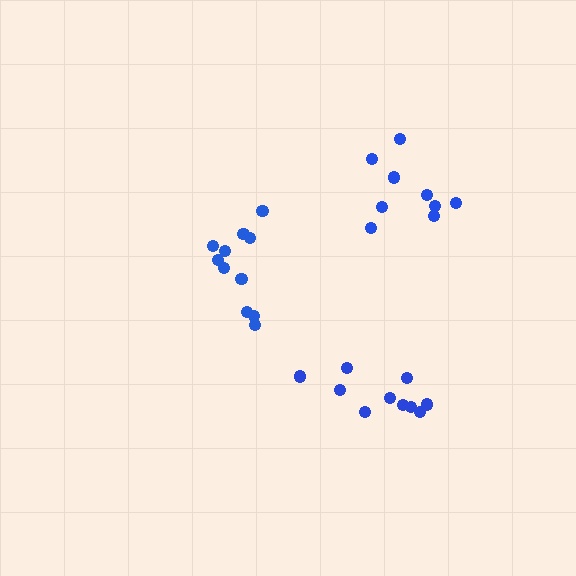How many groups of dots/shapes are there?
There are 3 groups.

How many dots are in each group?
Group 1: 10 dots, Group 2: 9 dots, Group 3: 11 dots (30 total).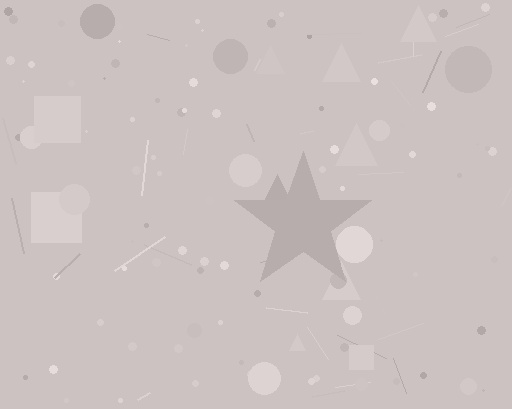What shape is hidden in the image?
A star is hidden in the image.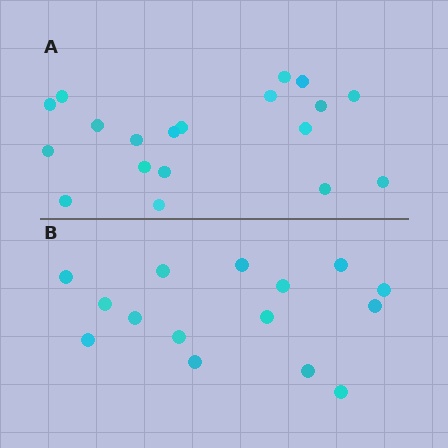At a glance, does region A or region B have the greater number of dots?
Region A (the top region) has more dots.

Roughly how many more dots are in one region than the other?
Region A has about 4 more dots than region B.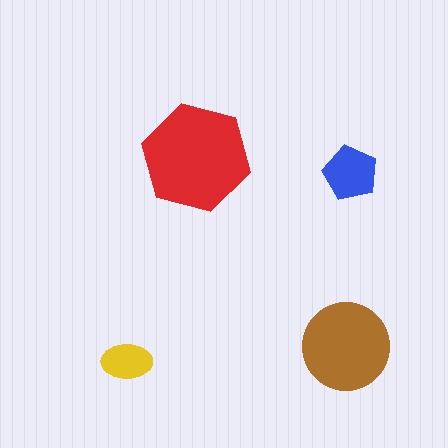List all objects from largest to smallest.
The red hexagon, the brown circle, the blue pentagon, the yellow ellipse.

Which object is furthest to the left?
The yellow ellipse is leftmost.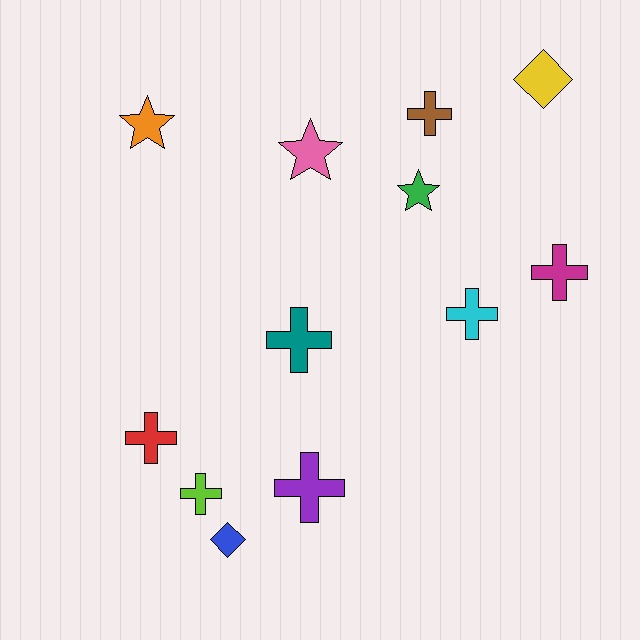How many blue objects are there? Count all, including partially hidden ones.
There is 1 blue object.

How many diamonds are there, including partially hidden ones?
There are 2 diamonds.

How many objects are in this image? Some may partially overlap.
There are 12 objects.